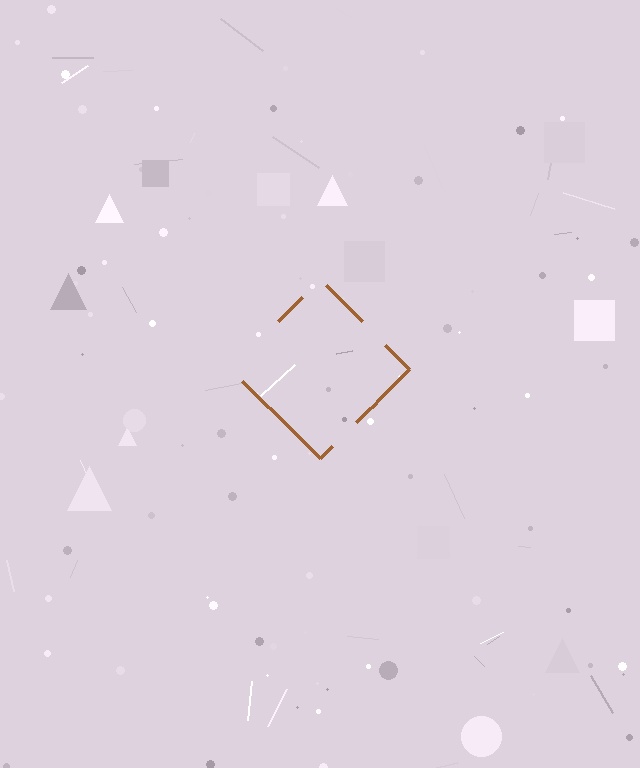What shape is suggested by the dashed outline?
The dashed outline suggests a diamond.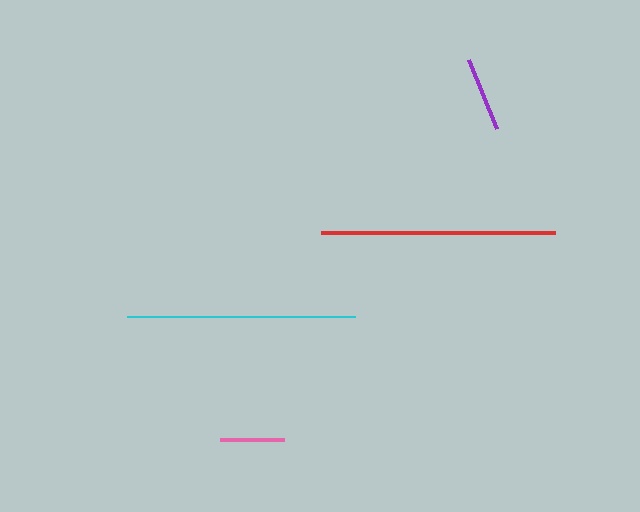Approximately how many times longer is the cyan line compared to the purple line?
The cyan line is approximately 3.1 times the length of the purple line.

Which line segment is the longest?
The red line is the longest at approximately 233 pixels.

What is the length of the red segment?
The red segment is approximately 233 pixels long.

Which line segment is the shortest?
The pink line is the shortest at approximately 64 pixels.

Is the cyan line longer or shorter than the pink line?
The cyan line is longer than the pink line.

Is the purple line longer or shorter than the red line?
The red line is longer than the purple line.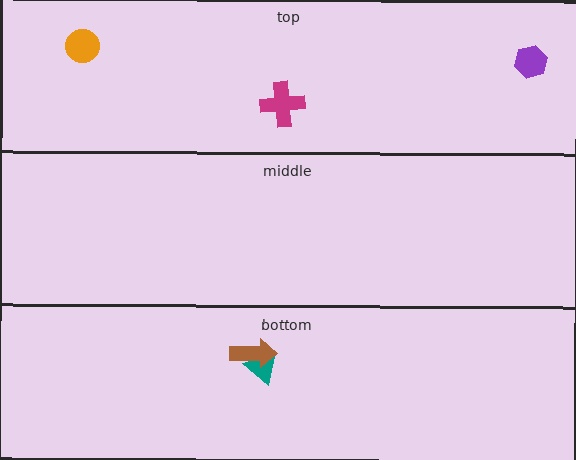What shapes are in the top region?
The purple hexagon, the magenta cross, the orange circle.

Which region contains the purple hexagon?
The top region.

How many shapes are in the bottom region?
2.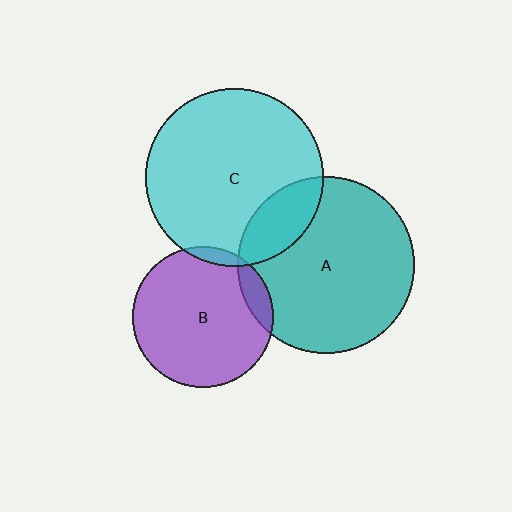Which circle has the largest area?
Circle C (cyan).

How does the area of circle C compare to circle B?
Approximately 1.6 times.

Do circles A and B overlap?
Yes.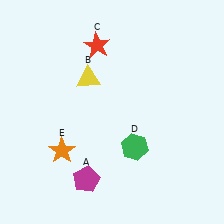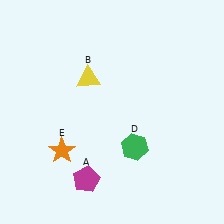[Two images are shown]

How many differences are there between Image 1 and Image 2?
There is 1 difference between the two images.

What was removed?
The red star (C) was removed in Image 2.